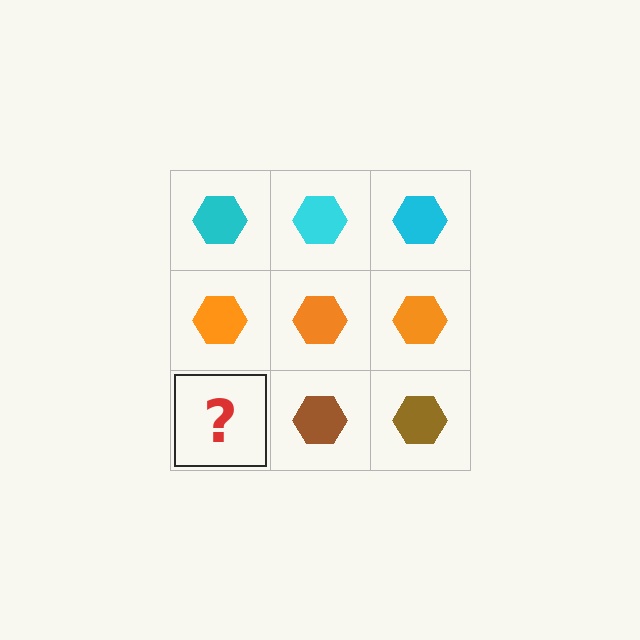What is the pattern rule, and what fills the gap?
The rule is that each row has a consistent color. The gap should be filled with a brown hexagon.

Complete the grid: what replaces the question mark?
The question mark should be replaced with a brown hexagon.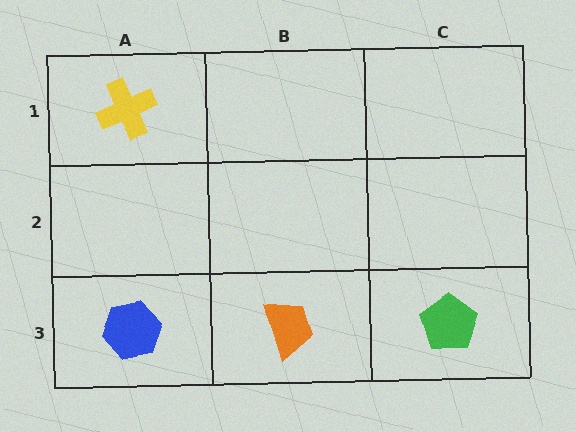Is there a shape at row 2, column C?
No, that cell is empty.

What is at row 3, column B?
An orange trapezoid.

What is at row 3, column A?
A blue hexagon.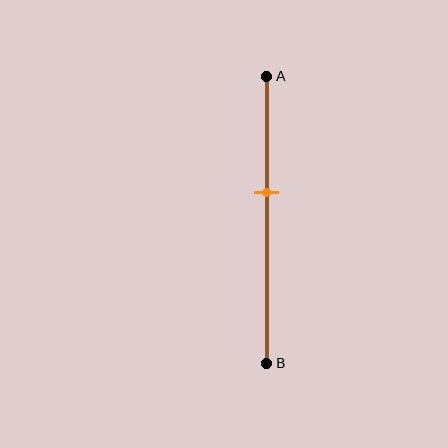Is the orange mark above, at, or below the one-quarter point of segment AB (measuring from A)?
The orange mark is below the one-quarter point of segment AB.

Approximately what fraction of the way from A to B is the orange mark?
The orange mark is approximately 40% of the way from A to B.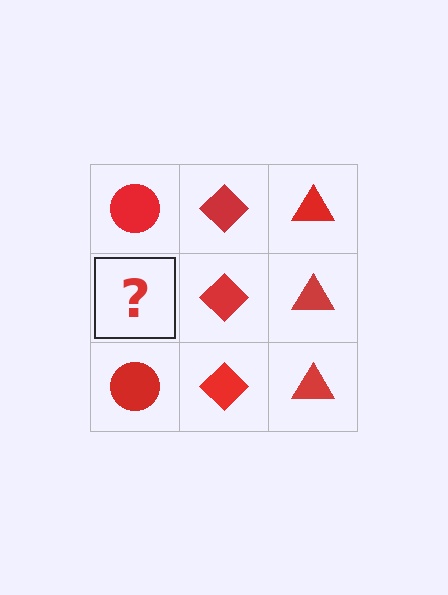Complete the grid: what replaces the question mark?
The question mark should be replaced with a red circle.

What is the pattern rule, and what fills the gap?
The rule is that each column has a consistent shape. The gap should be filled with a red circle.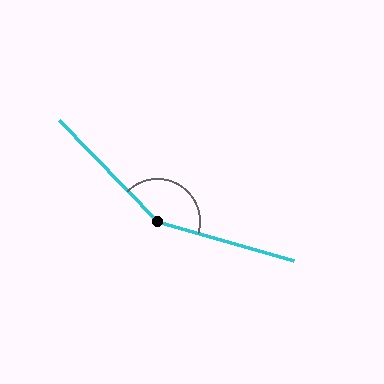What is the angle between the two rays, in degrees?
Approximately 151 degrees.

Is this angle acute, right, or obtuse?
It is obtuse.